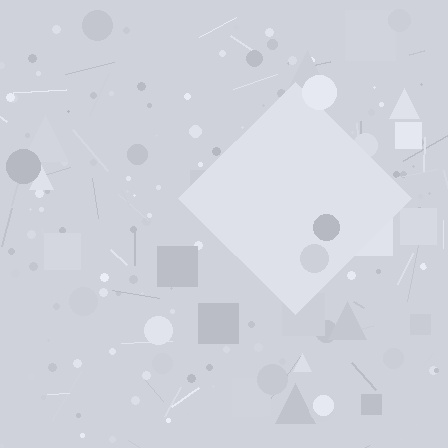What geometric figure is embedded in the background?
A diamond is embedded in the background.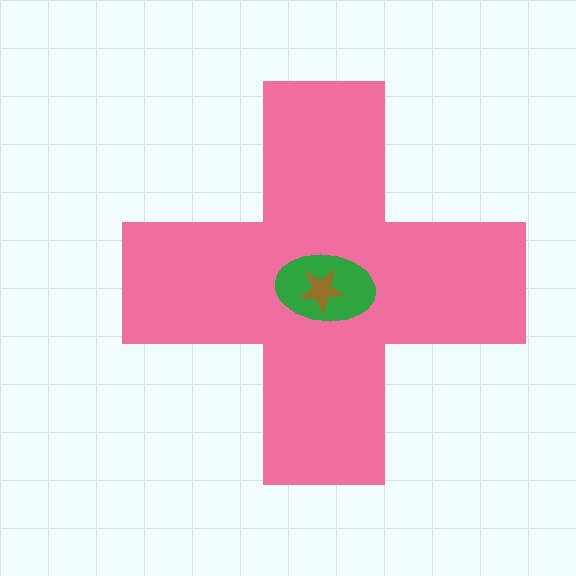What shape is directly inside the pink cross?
The green ellipse.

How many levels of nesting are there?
3.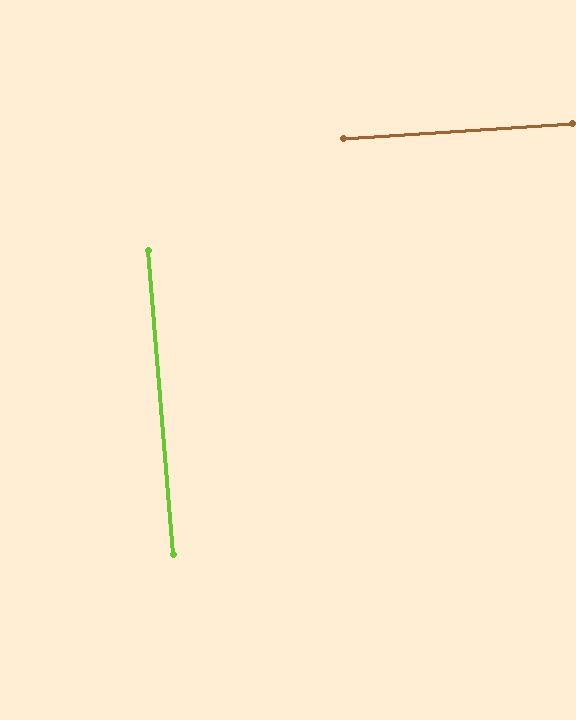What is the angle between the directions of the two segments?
Approximately 89 degrees.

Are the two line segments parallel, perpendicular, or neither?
Perpendicular — they meet at approximately 89°.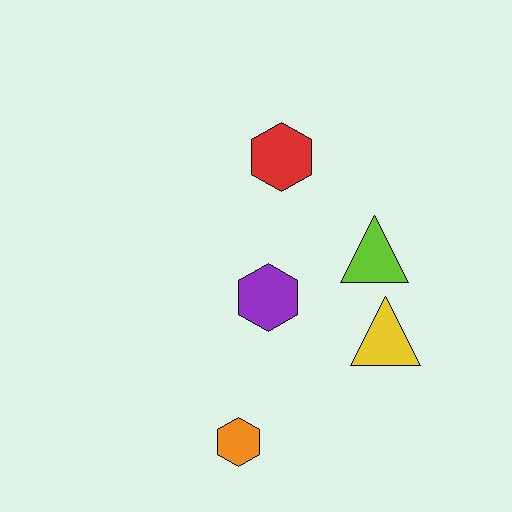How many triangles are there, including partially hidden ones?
There are 2 triangles.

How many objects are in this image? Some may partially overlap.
There are 5 objects.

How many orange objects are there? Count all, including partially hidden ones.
There is 1 orange object.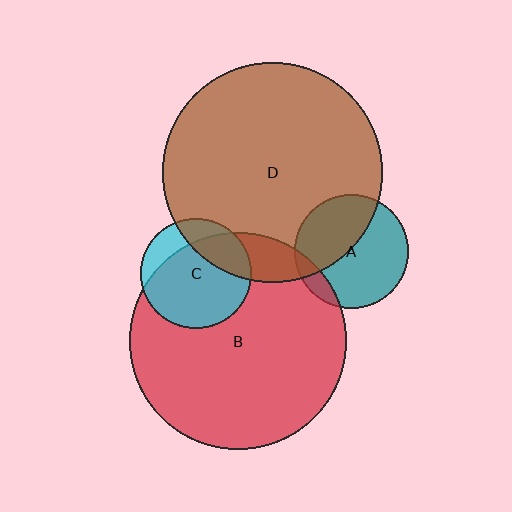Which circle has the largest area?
Circle D (brown).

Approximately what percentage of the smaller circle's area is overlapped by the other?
Approximately 10%.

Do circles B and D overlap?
Yes.